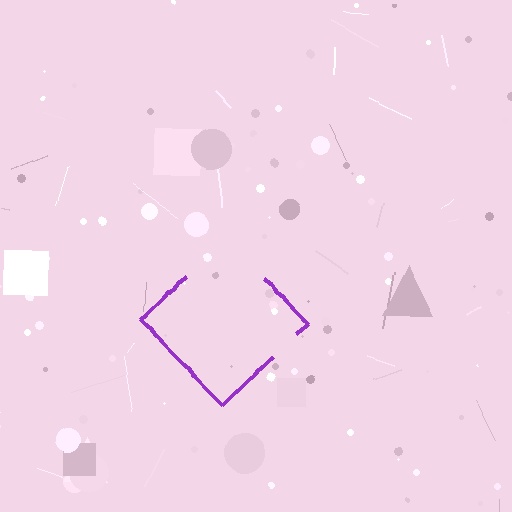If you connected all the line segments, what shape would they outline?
They would outline a diamond.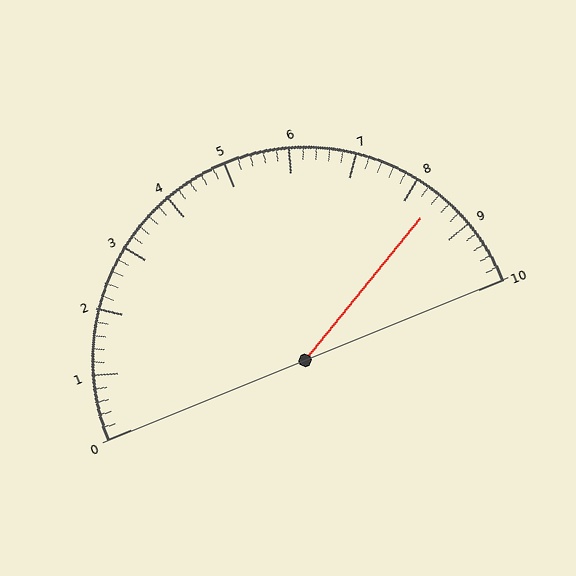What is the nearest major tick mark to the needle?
The nearest major tick mark is 8.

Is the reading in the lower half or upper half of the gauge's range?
The reading is in the upper half of the range (0 to 10).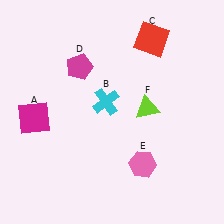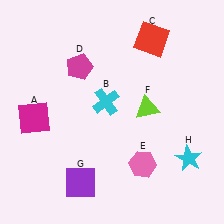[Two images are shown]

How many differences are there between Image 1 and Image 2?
There are 2 differences between the two images.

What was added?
A purple square (G), a cyan star (H) were added in Image 2.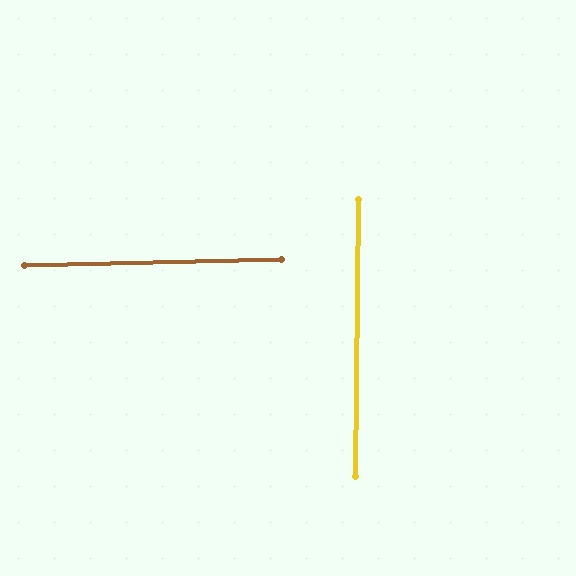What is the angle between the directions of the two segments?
Approximately 88 degrees.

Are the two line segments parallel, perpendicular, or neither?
Perpendicular — they meet at approximately 88°.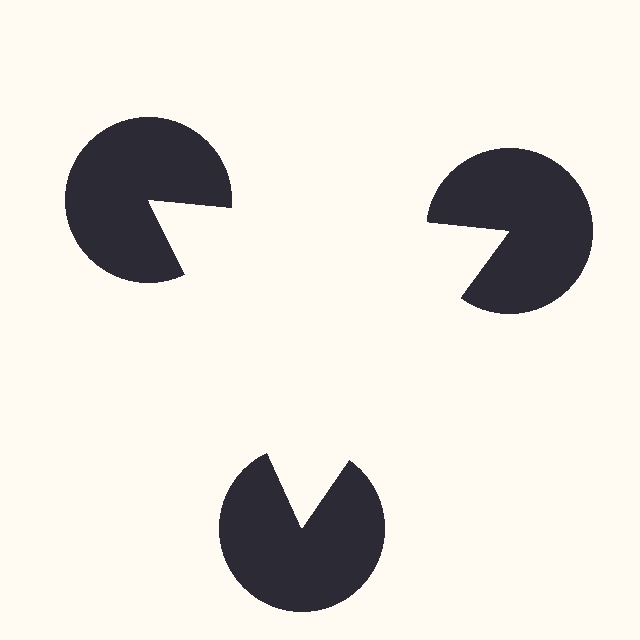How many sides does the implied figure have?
3 sides.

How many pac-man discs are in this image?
There are 3 — one at each vertex of the illusory triangle.